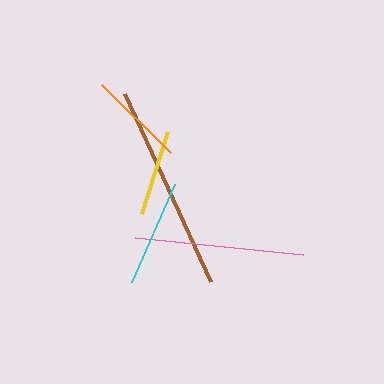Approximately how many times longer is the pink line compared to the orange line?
The pink line is approximately 1.7 times the length of the orange line.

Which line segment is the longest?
The brown line is the longest at approximately 207 pixels.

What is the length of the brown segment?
The brown segment is approximately 207 pixels long.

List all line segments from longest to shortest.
From longest to shortest: brown, pink, cyan, orange, yellow.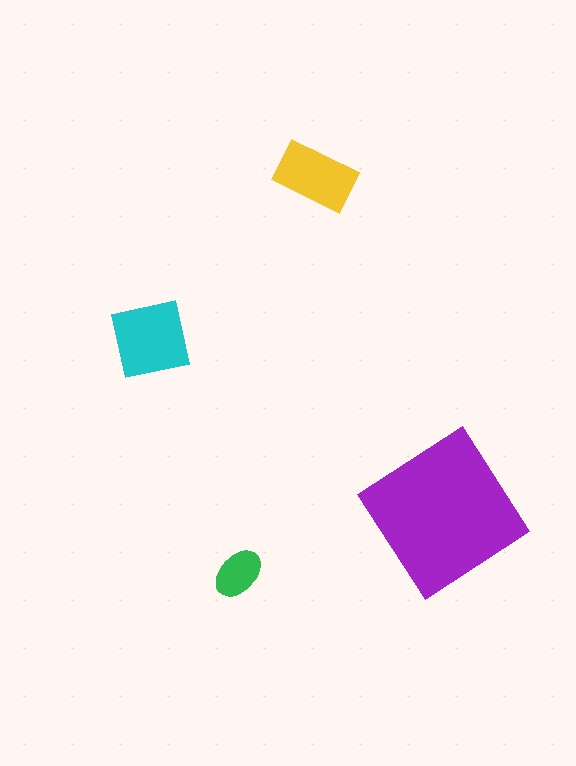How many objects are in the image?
There are 4 objects in the image.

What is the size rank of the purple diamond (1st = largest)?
1st.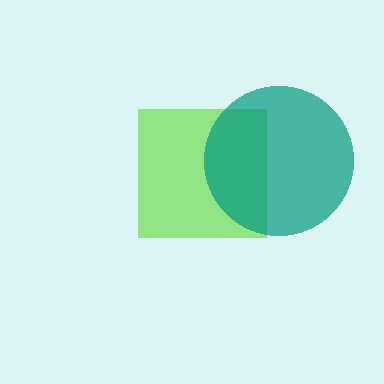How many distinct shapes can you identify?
There are 2 distinct shapes: a lime square, a teal circle.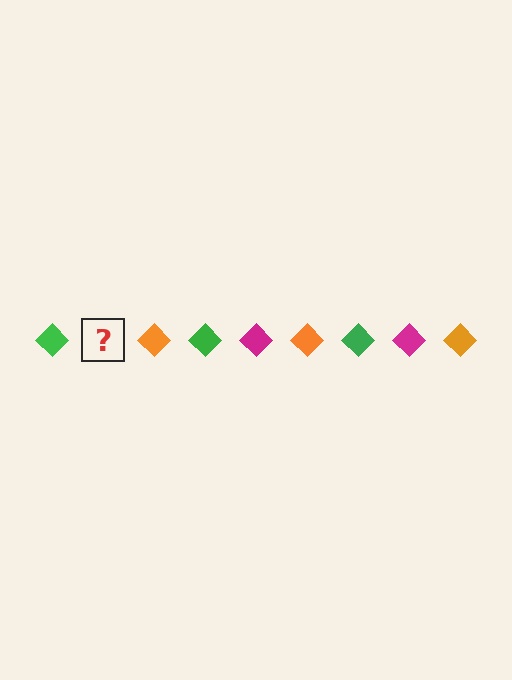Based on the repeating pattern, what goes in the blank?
The blank should be a magenta diamond.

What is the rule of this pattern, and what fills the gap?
The rule is that the pattern cycles through green, magenta, orange diamonds. The gap should be filled with a magenta diamond.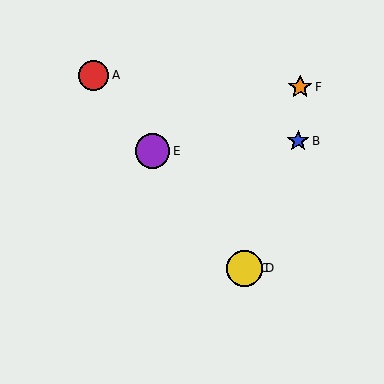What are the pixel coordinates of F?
Object F is at (300, 87).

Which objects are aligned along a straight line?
Objects A, C, D, E are aligned along a straight line.